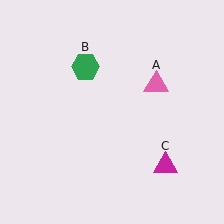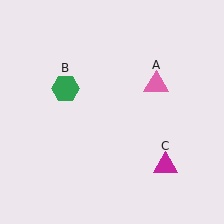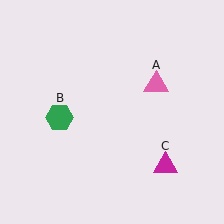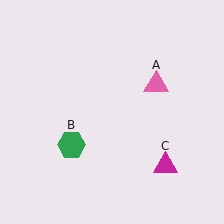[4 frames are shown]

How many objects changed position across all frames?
1 object changed position: green hexagon (object B).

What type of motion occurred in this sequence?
The green hexagon (object B) rotated counterclockwise around the center of the scene.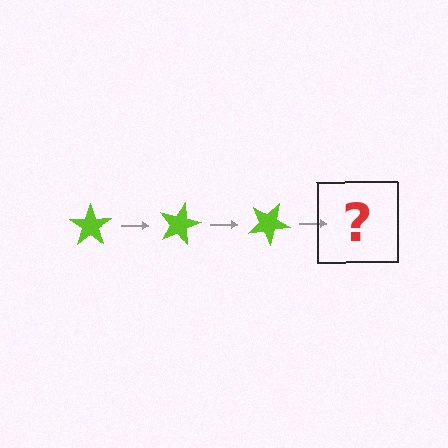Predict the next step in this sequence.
The next step is a lime star rotated 45 degrees.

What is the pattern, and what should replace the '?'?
The pattern is that the star rotates 15 degrees each step. The '?' should be a lime star rotated 45 degrees.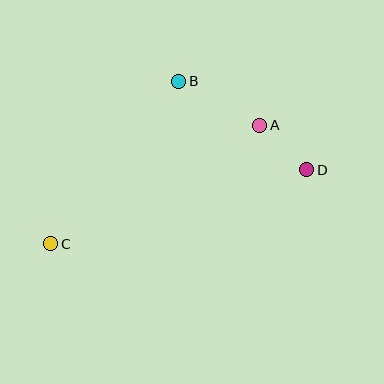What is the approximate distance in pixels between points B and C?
The distance between B and C is approximately 207 pixels.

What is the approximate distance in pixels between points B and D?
The distance between B and D is approximately 155 pixels.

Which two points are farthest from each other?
Points C and D are farthest from each other.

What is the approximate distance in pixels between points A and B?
The distance between A and B is approximately 92 pixels.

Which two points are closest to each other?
Points A and D are closest to each other.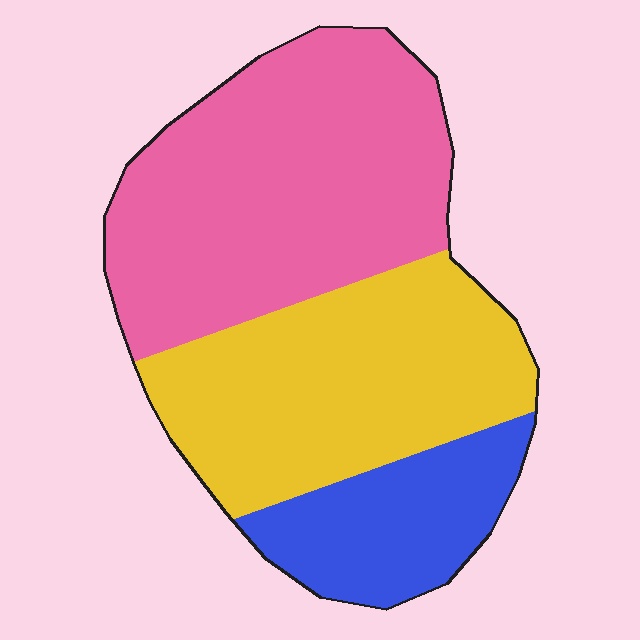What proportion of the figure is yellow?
Yellow covers 37% of the figure.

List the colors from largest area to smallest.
From largest to smallest: pink, yellow, blue.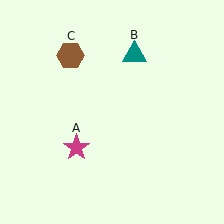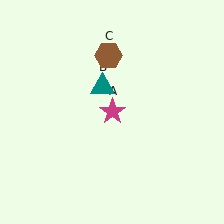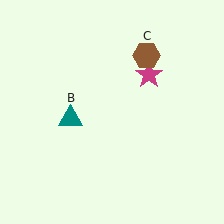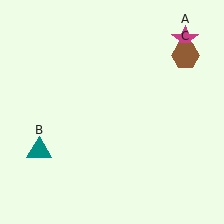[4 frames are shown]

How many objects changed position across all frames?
3 objects changed position: magenta star (object A), teal triangle (object B), brown hexagon (object C).